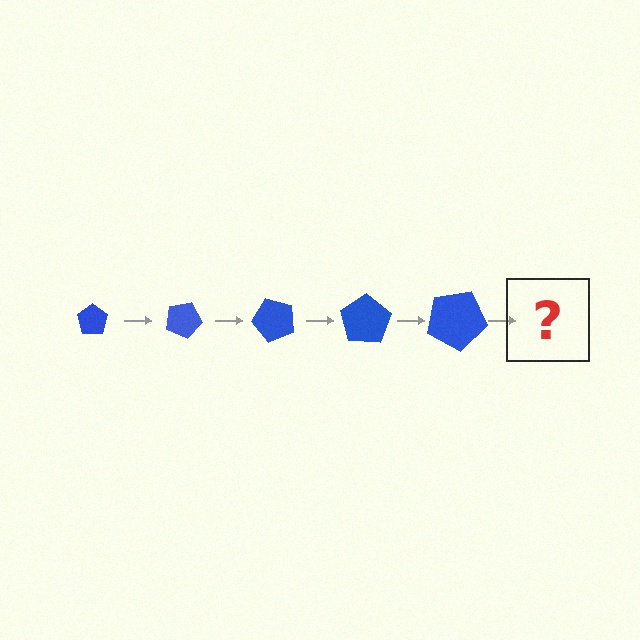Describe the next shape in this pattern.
It should be a pentagon, larger than the previous one and rotated 125 degrees from the start.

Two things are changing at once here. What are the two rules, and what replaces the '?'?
The two rules are that the pentagon grows larger each step and it rotates 25 degrees each step. The '?' should be a pentagon, larger than the previous one and rotated 125 degrees from the start.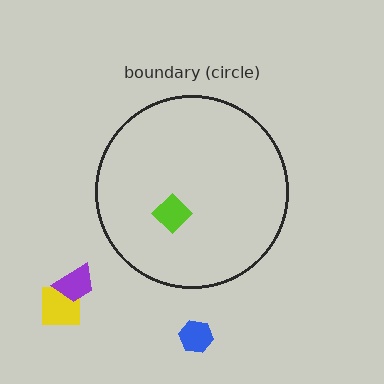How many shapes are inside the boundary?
1 inside, 3 outside.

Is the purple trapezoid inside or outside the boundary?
Outside.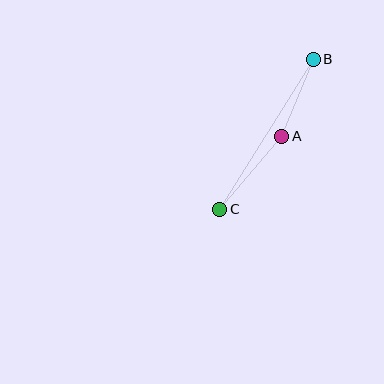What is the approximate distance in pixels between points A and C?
The distance between A and C is approximately 96 pixels.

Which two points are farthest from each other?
Points B and C are farthest from each other.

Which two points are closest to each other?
Points A and B are closest to each other.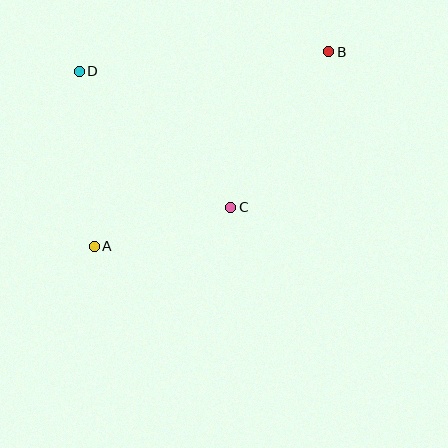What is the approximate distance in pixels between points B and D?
The distance between B and D is approximately 250 pixels.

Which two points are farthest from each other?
Points A and B are farthest from each other.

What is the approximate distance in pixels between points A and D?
The distance between A and D is approximately 176 pixels.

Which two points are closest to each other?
Points A and C are closest to each other.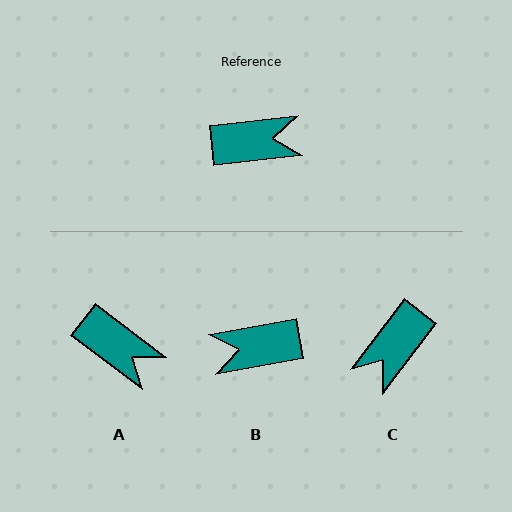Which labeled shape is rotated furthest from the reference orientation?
B, about 176 degrees away.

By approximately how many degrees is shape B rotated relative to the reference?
Approximately 176 degrees clockwise.